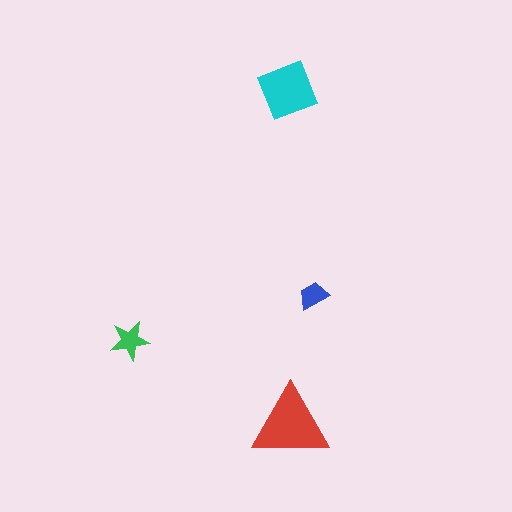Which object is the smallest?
The blue trapezoid.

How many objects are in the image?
There are 4 objects in the image.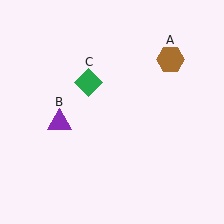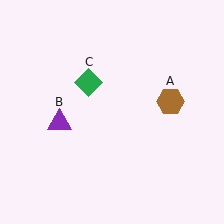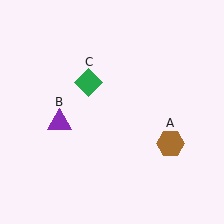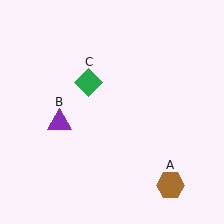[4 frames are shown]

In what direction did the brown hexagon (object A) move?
The brown hexagon (object A) moved down.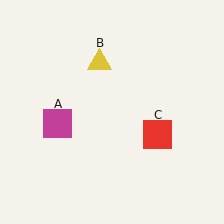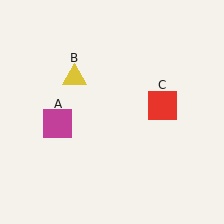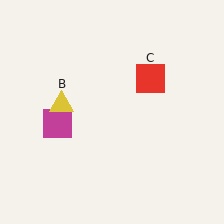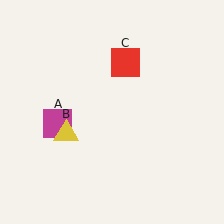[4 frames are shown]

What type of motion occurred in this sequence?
The yellow triangle (object B), red square (object C) rotated counterclockwise around the center of the scene.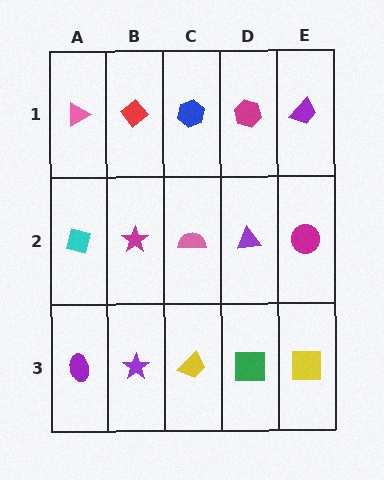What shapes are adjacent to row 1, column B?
A magenta star (row 2, column B), a pink triangle (row 1, column A), a blue hexagon (row 1, column C).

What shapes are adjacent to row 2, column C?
A blue hexagon (row 1, column C), a yellow trapezoid (row 3, column C), a magenta star (row 2, column B), a purple triangle (row 2, column D).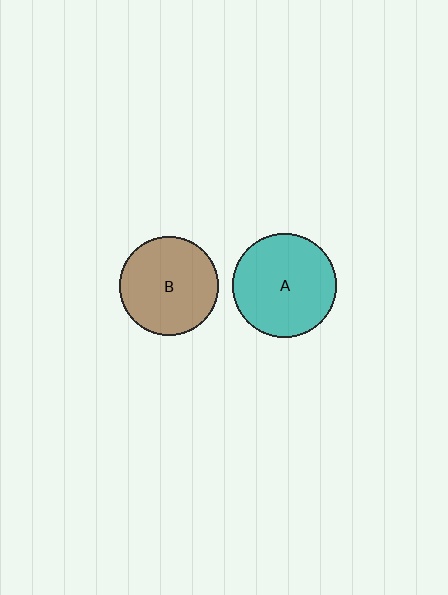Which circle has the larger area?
Circle A (teal).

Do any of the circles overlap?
No, none of the circles overlap.